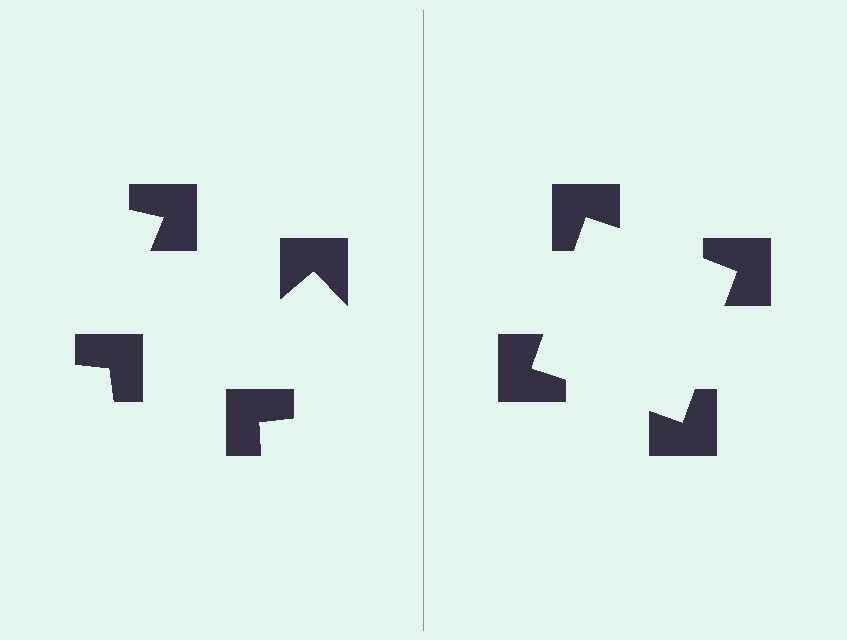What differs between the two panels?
The notched squares are positioned identically on both sides; only the wedge orientations differ. On the right they align to a square; on the left they are misaligned.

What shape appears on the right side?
An illusory square.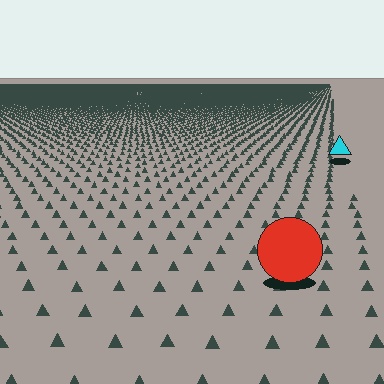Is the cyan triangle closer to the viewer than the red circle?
No. The red circle is closer — you can tell from the texture gradient: the ground texture is coarser near it.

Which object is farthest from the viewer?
The cyan triangle is farthest from the viewer. It appears smaller and the ground texture around it is denser.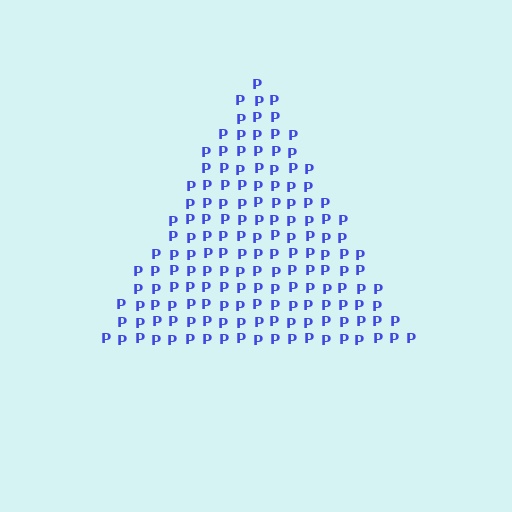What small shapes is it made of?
It is made of small letter P's.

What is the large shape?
The large shape is a triangle.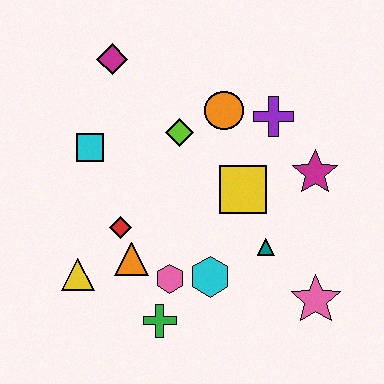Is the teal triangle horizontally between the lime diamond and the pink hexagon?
No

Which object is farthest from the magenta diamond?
The pink star is farthest from the magenta diamond.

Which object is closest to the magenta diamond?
The cyan square is closest to the magenta diamond.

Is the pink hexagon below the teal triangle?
Yes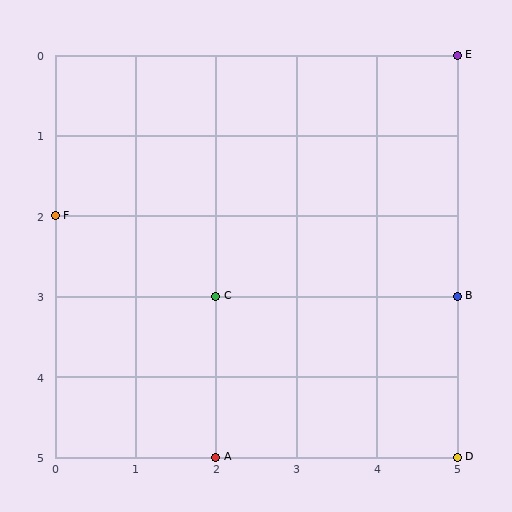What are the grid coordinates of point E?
Point E is at grid coordinates (5, 0).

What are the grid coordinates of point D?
Point D is at grid coordinates (5, 5).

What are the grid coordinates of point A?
Point A is at grid coordinates (2, 5).